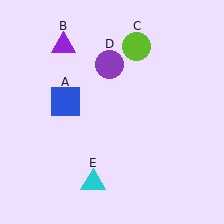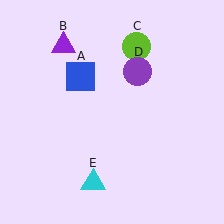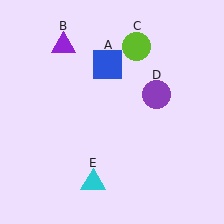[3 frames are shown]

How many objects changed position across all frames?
2 objects changed position: blue square (object A), purple circle (object D).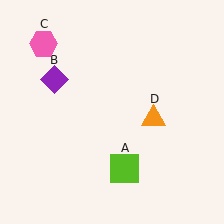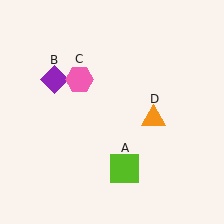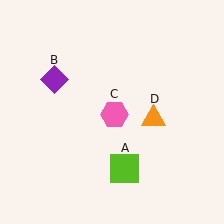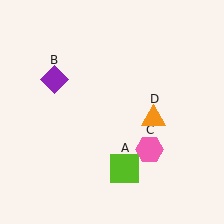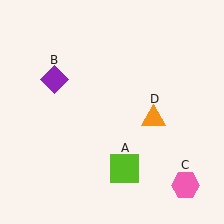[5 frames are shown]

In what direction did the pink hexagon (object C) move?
The pink hexagon (object C) moved down and to the right.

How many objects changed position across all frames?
1 object changed position: pink hexagon (object C).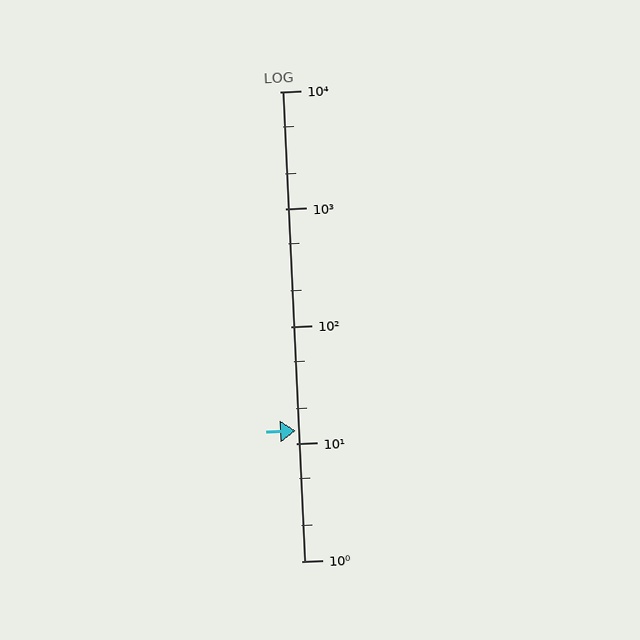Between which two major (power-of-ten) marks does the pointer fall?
The pointer is between 10 and 100.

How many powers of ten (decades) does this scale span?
The scale spans 4 decades, from 1 to 10000.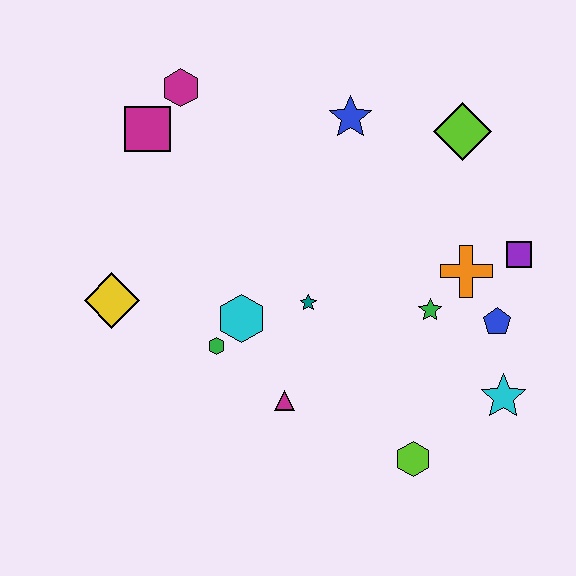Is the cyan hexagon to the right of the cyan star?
No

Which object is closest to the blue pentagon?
The orange cross is closest to the blue pentagon.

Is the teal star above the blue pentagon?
Yes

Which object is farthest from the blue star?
The lime hexagon is farthest from the blue star.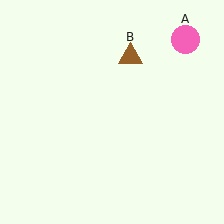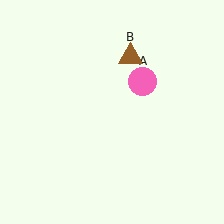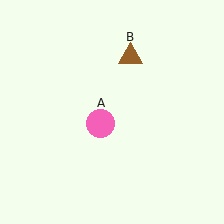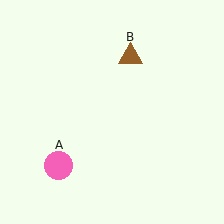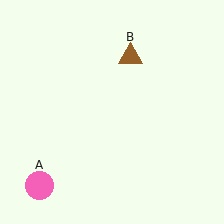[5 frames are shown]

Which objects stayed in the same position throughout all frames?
Brown triangle (object B) remained stationary.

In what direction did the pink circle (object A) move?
The pink circle (object A) moved down and to the left.